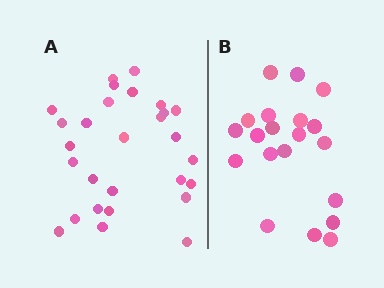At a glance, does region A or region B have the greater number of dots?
Region A (the left region) has more dots.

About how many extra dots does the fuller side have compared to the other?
Region A has roughly 8 or so more dots than region B.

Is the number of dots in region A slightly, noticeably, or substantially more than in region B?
Region A has noticeably more, but not dramatically so. The ratio is roughly 1.4 to 1.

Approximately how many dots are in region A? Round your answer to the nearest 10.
About 30 dots. (The exact count is 28, which rounds to 30.)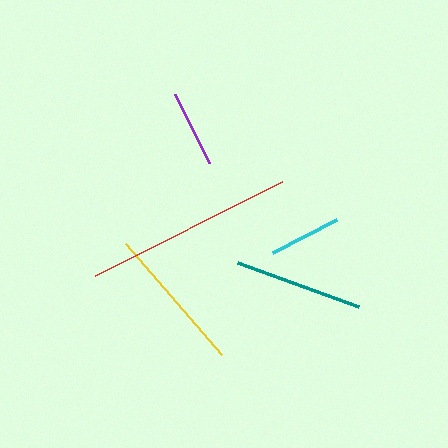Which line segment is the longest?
The red line is the longest at approximately 209 pixels.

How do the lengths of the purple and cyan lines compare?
The purple and cyan lines are approximately the same length.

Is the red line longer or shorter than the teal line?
The red line is longer than the teal line.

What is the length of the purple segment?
The purple segment is approximately 78 pixels long.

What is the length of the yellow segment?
The yellow segment is approximately 146 pixels long.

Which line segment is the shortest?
The cyan line is the shortest at approximately 72 pixels.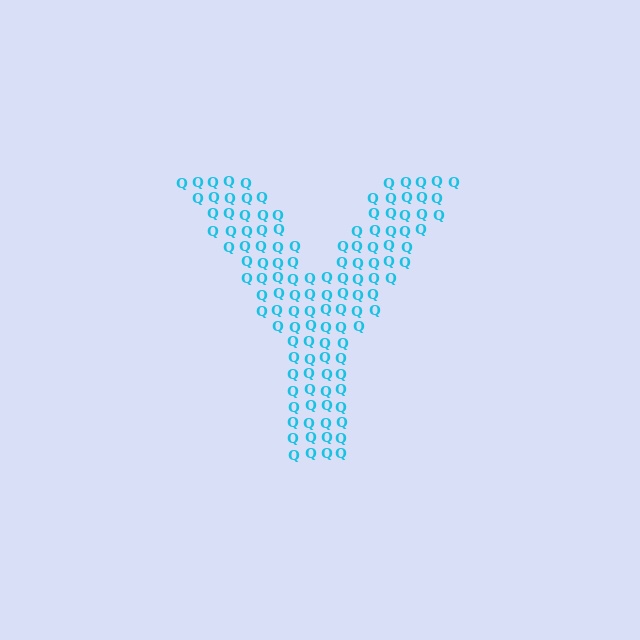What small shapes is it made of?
It is made of small letter Q's.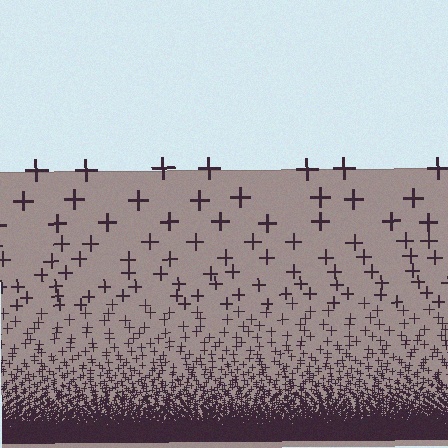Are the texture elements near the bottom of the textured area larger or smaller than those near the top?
Smaller. The gradient is inverted — elements near the bottom are smaller and denser.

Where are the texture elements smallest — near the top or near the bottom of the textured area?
Near the bottom.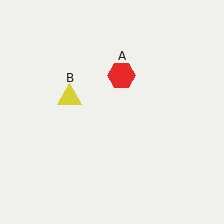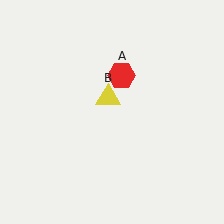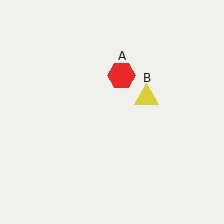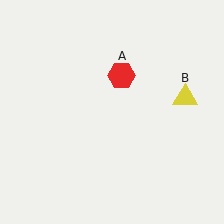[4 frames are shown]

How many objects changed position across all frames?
1 object changed position: yellow triangle (object B).